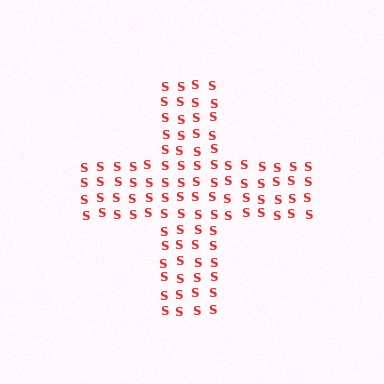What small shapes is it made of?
It is made of small letter S's.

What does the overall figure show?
The overall figure shows a cross.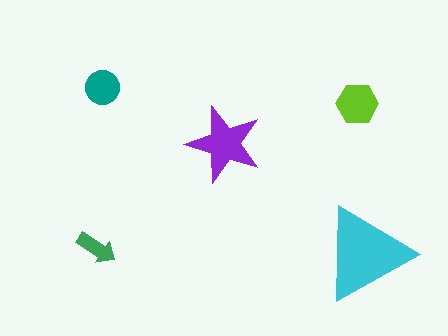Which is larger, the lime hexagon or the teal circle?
The lime hexagon.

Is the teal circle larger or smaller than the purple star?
Smaller.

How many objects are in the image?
There are 5 objects in the image.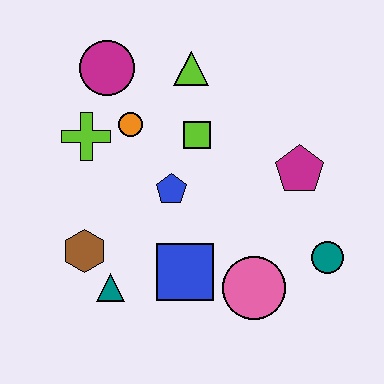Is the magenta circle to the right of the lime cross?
Yes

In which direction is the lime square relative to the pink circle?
The lime square is above the pink circle.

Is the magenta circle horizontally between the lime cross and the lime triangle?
Yes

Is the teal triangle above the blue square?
No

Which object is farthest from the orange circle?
The teal circle is farthest from the orange circle.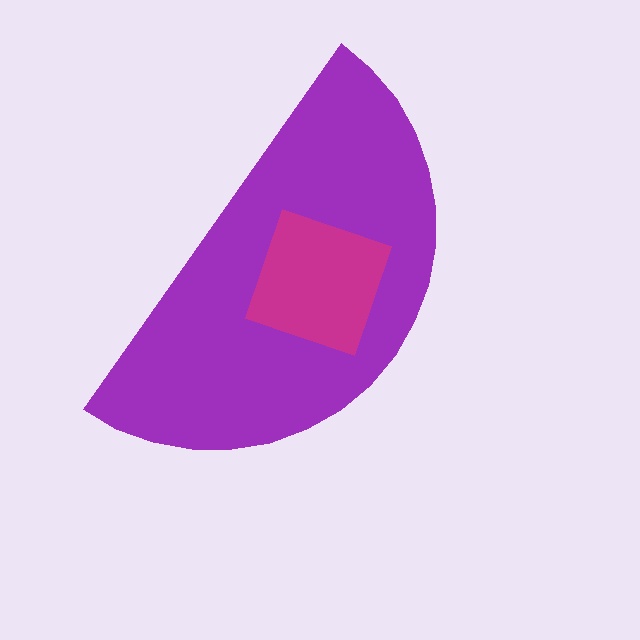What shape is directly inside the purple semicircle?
The magenta diamond.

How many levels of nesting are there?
2.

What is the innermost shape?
The magenta diamond.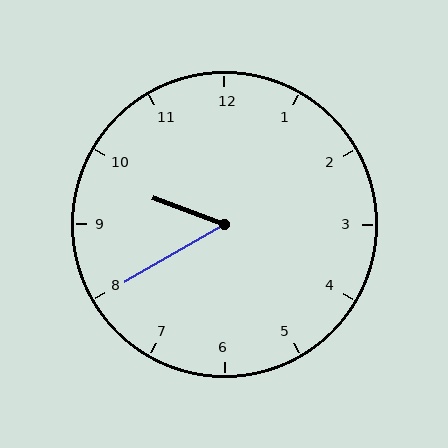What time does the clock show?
9:40.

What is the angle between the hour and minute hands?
Approximately 50 degrees.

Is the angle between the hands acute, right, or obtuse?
It is acute.